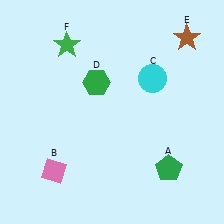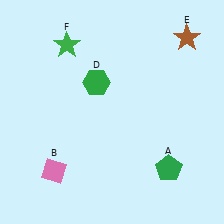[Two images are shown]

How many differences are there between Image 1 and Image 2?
There is 1 difference between the two images.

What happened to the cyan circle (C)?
The cyan circle (C) was removed in Image 2. It was in the top-right area of Image 1.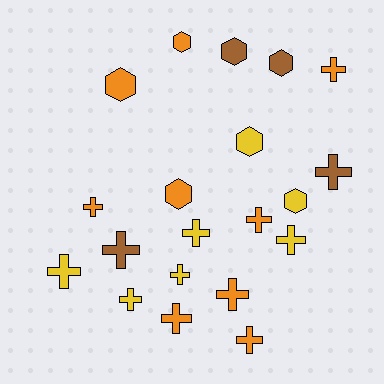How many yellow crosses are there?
There are 5 yellow crosses.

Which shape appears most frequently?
Cross, with 13 objects.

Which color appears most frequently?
Orange, with 9 objects.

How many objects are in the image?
There are 20 objects.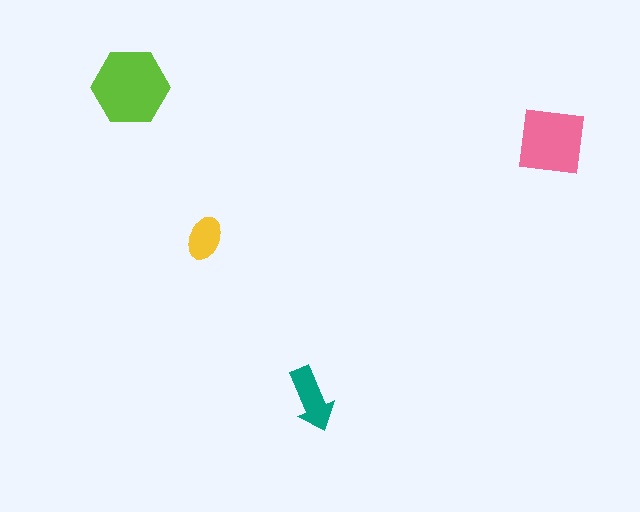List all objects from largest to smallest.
The lime hexagon, the pink square, the teal arrow, the yellow ellipse.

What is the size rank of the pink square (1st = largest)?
2nd.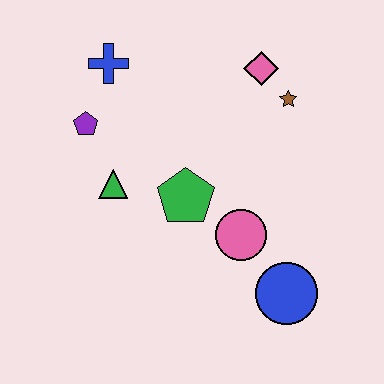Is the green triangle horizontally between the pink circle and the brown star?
No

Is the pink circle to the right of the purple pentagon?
Yes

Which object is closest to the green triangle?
The purple pentagon is closest to the green triangle.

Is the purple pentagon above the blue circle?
Yes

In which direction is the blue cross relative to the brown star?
The blue cross is to the left of the brown star.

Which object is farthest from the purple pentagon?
The blue circle is farthest from the purple pentagon.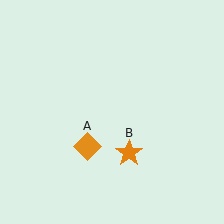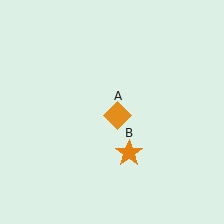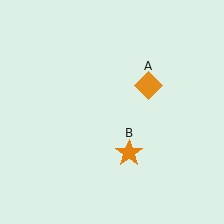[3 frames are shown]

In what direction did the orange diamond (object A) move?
The orange diamond (object A) moved up and to the right.